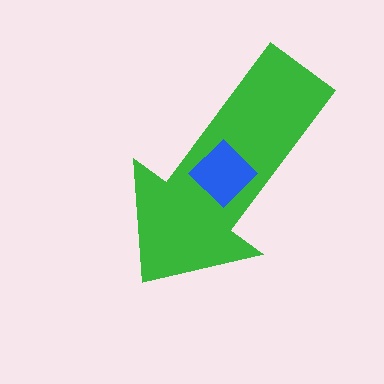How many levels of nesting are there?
2.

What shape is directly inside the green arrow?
The blue diamond.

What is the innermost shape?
The blue diamond.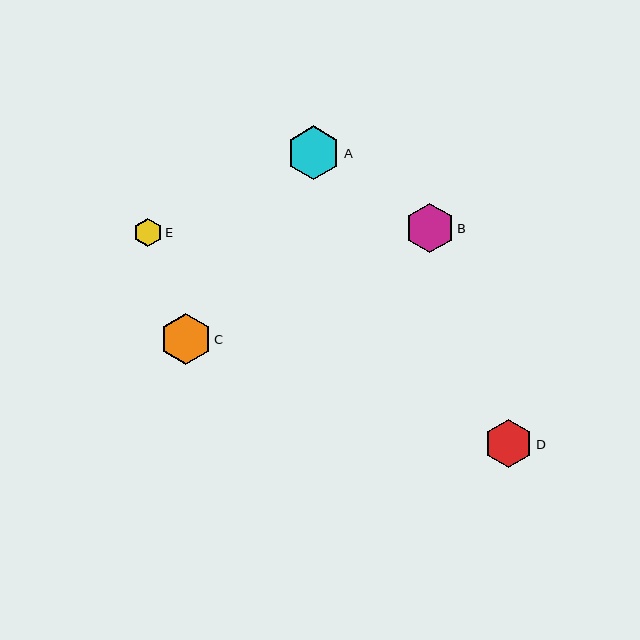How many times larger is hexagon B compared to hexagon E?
Hexagon B is approximately 1.7 times the size of hexagon E.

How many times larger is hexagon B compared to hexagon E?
Hexagon B is approximately 1.7 times the size of hexagon E.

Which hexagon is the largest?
Hexagon A is the largest with a size of approximately 54 pixels.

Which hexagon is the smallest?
Hexagon E is the smallest with a size of approximately 28 pixels.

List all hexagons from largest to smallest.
From largest to smallest: A, C, B, D, E.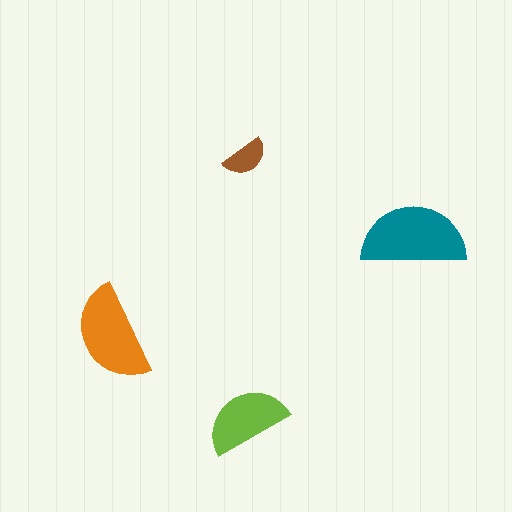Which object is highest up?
The brown semicircle is topmost.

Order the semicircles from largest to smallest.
the teal one, the orange one, the lime one, the brown one.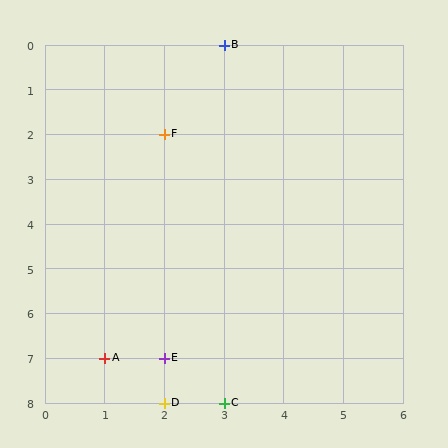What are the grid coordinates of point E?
Point E is at grid coordinates (2, 7).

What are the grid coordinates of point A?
Point A is at grid coordinates (1, 7).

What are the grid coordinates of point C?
Point C is at grid coordinates (3, 8).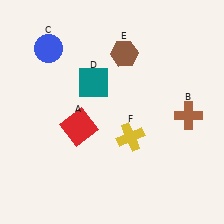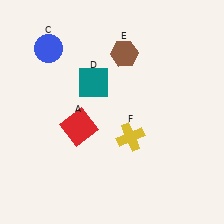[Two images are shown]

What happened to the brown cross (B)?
The brown cross (B) was removed in Image 2. It was in the bottom-right area of Image 1.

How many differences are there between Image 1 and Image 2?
There is 1 difference between the two images.